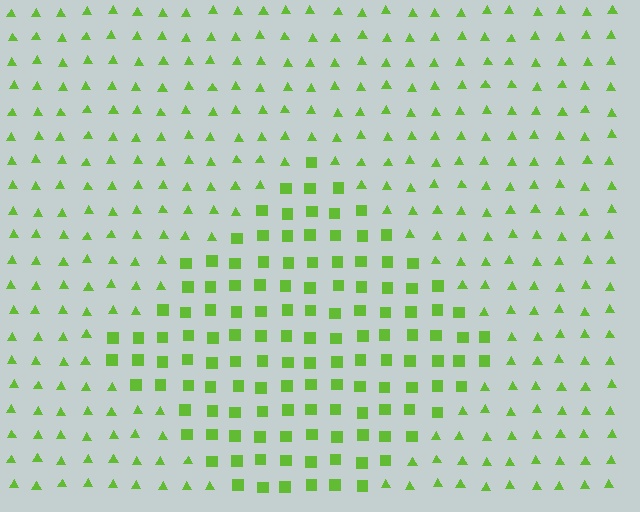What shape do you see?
I see a diamond.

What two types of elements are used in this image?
The image uses squares inside the diamond region and triangles outside it.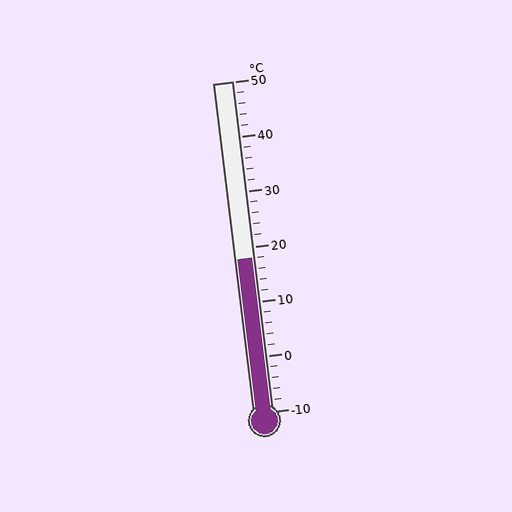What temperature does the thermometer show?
The thermometer shows approximately 18°C.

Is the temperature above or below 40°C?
The temperature is below 40°C.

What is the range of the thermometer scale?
The thermometer scale ranges from -10°C to 50°C.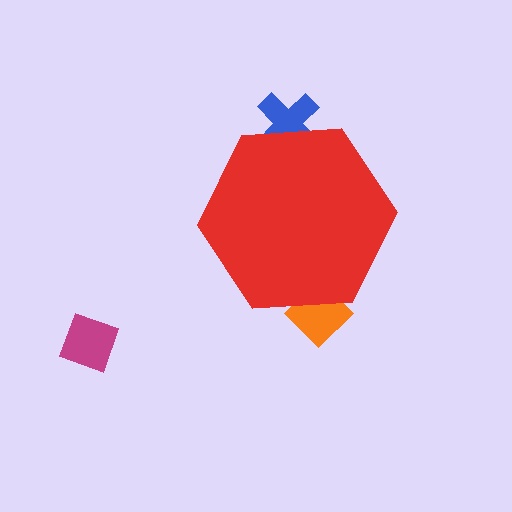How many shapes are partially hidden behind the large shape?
2 shapes are partially hidden.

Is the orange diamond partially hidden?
Yes, the orange diamond is partially hidden behind the red hexagon.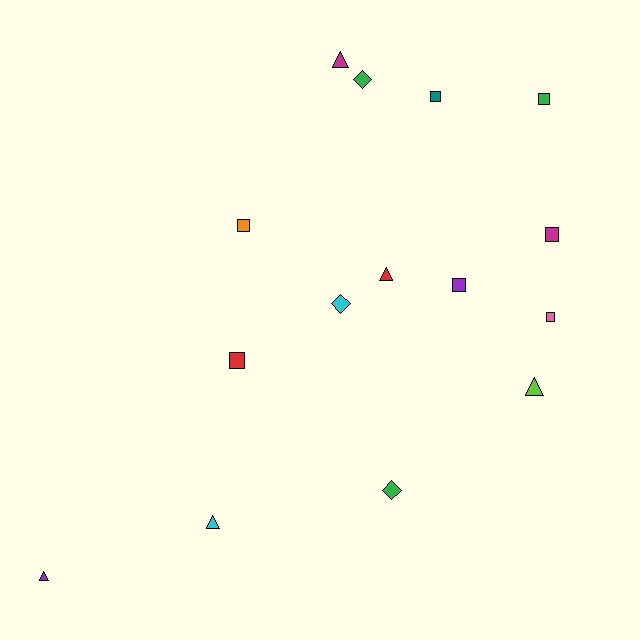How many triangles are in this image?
There are 5 triangles.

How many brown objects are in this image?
There are no brown objects.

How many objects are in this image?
There are 15 objects.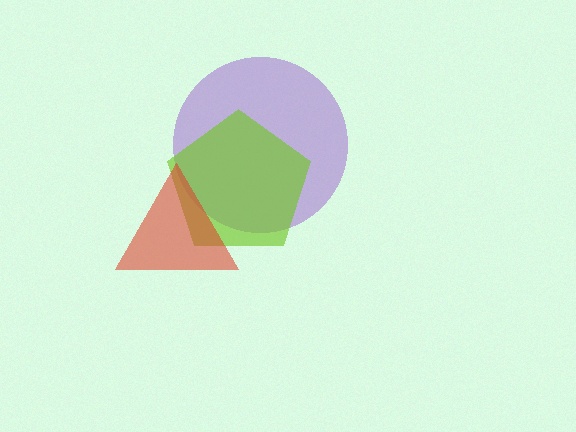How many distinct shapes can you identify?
There are 3 distinct shapes: a purple circle, a lime pentagon, a red triangle.